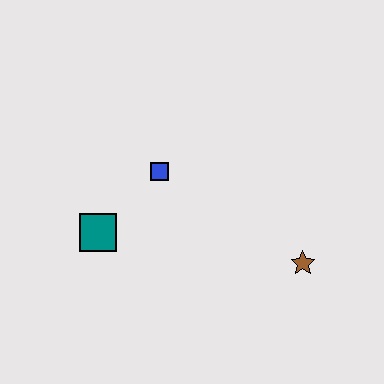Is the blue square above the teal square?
Yes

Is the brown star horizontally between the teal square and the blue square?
No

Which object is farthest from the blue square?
The brown star is farthest from the blue square.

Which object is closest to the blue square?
The teal square is closest to the blue square.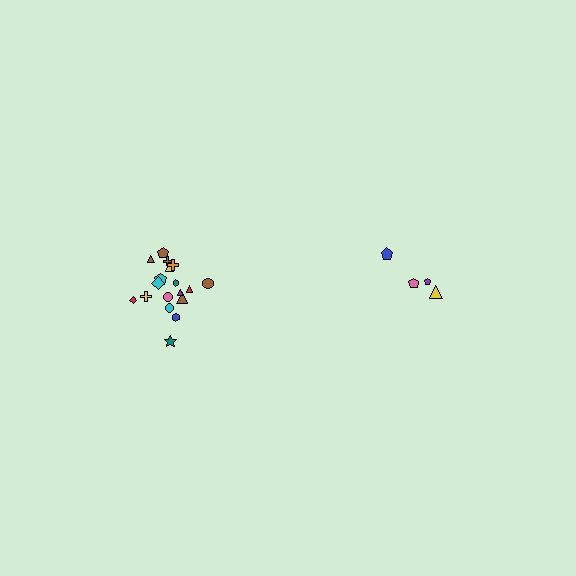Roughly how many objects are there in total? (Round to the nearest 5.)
Roughly 20 objects in total.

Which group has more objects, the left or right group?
The left group.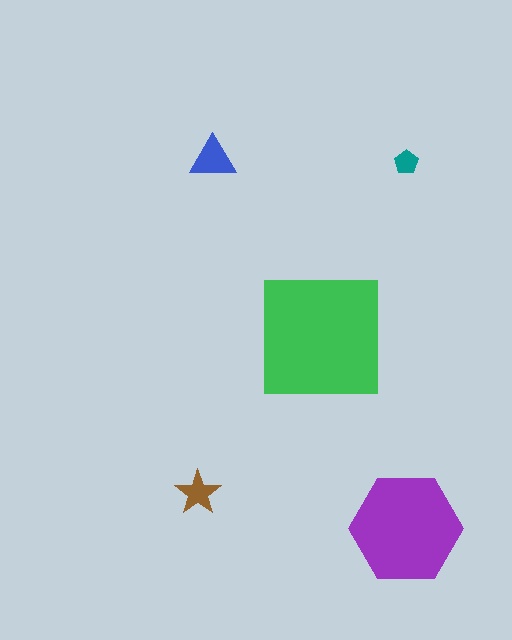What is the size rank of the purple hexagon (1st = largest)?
2nd.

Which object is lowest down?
The purple hexagon is bottommost.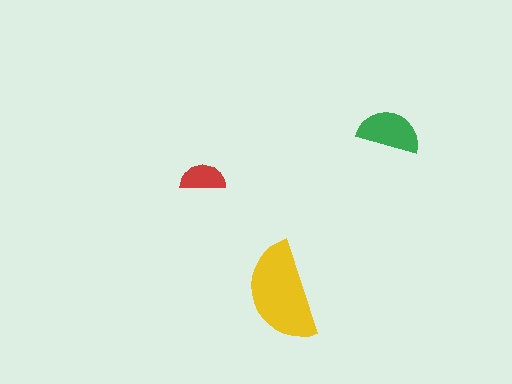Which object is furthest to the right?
The green semicircle is rightmost.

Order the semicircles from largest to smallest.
the yellow one, the green one, the red one.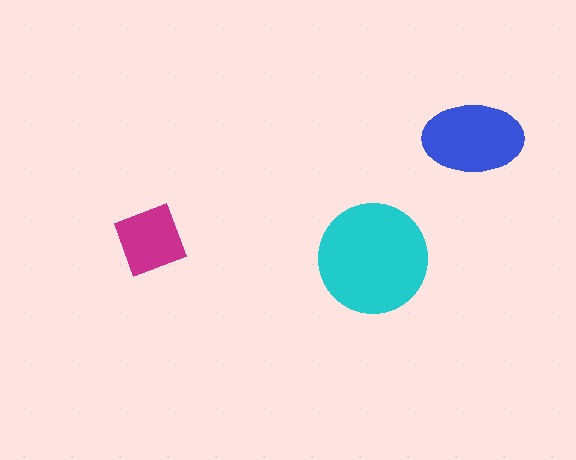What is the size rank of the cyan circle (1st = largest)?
1st.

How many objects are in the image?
There are 3 objects in the image.